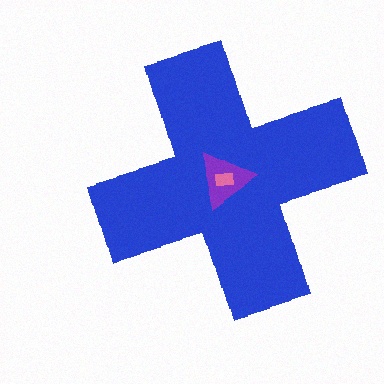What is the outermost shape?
The blue cross.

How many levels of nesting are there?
3.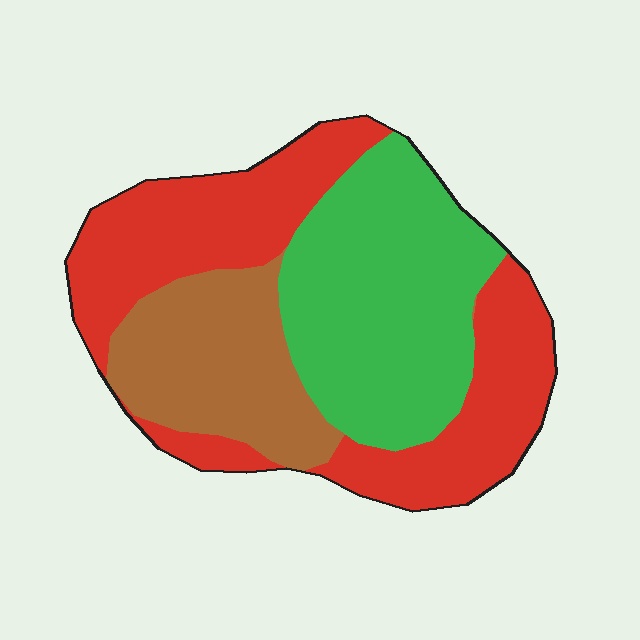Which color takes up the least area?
Brown, at roughly 20%.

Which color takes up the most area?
Red, at roughly 45%.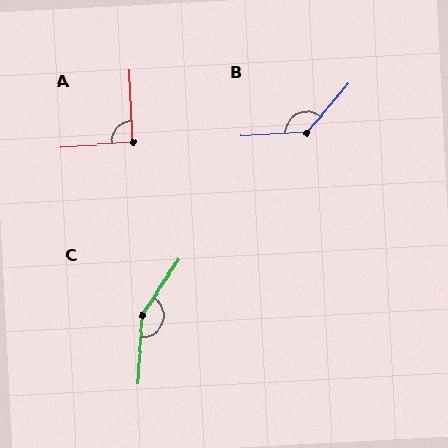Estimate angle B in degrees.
Approximately 132 degrees.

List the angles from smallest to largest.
A (93°), B (132°), C (151°).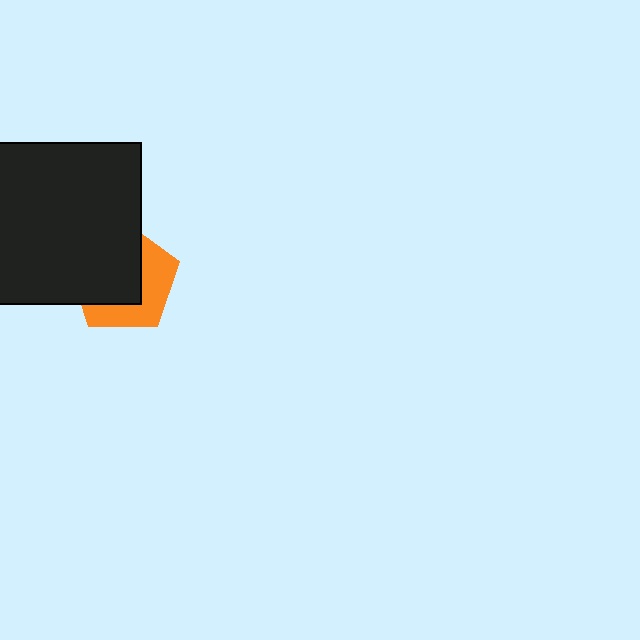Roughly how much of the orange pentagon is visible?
A small part of it is visible (roughly 43%).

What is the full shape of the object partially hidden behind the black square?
The partially hidden object is an orange pentagon.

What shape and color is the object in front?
The object in front is a black square.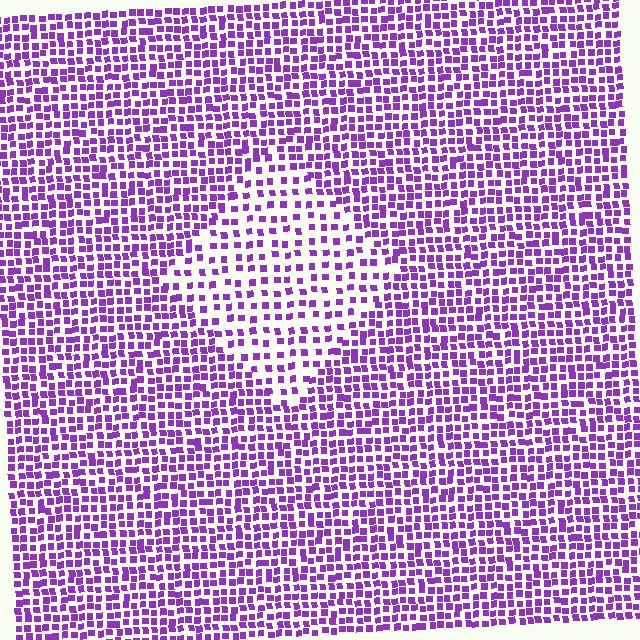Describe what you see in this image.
The image contains small purple elements arranged at two different densities. A diamond-shaped region is visible where the elements are less densely packed than the surrounding area.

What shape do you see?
I see a diamond.